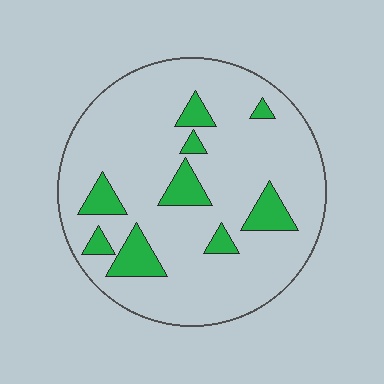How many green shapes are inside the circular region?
9.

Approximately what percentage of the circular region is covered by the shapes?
Approximately 15%.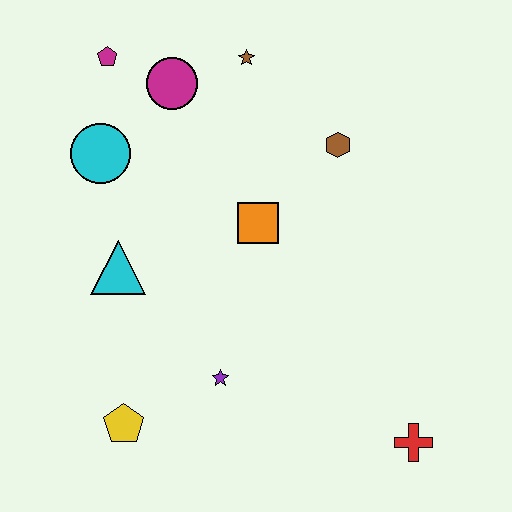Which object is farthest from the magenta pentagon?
The red cross is farthest from the magenta pentagon.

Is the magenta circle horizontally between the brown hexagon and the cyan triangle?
Yes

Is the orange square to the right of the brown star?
Yes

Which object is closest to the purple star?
The yellow pentagon is closest to the purple star.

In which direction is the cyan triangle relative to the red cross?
The cyan triangle is to the left of the red cross.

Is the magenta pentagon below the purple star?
No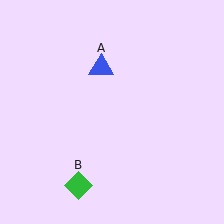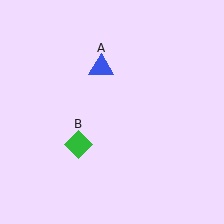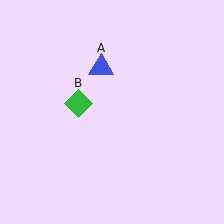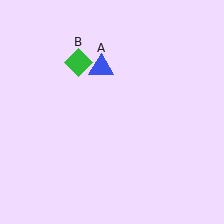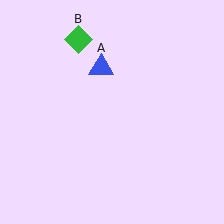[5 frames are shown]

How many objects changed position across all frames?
1 object changed position: green diamond (object B).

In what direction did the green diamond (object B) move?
The green diamond (object B) moved up.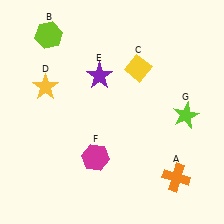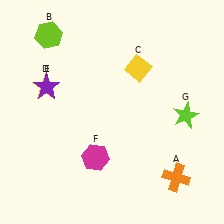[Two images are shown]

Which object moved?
The purple star (E) moved left.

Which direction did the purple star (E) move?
The purple star (E) moved left.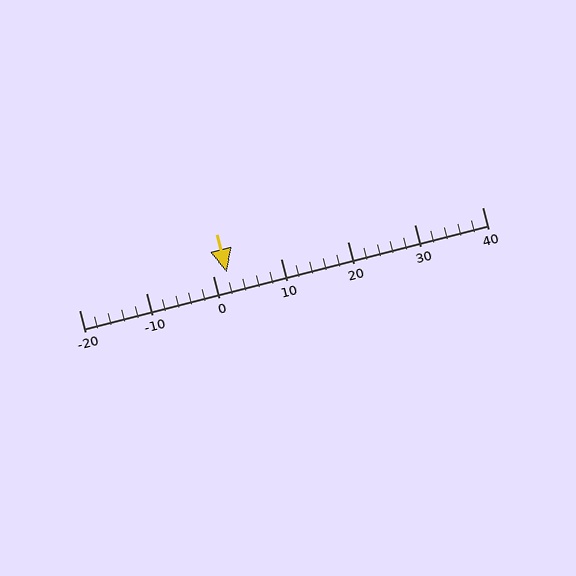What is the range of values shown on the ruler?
The ruler shows values from -20 to 40.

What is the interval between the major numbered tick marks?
The major tick marks are spaced 10 units apart.